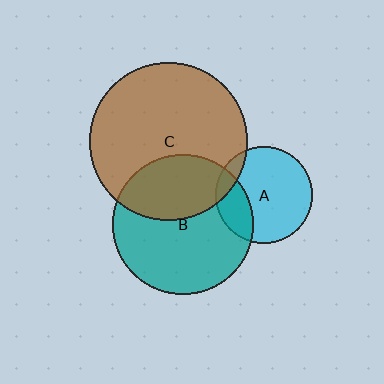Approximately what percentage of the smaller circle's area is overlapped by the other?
Approximately 25%.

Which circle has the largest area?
Circle C (brown).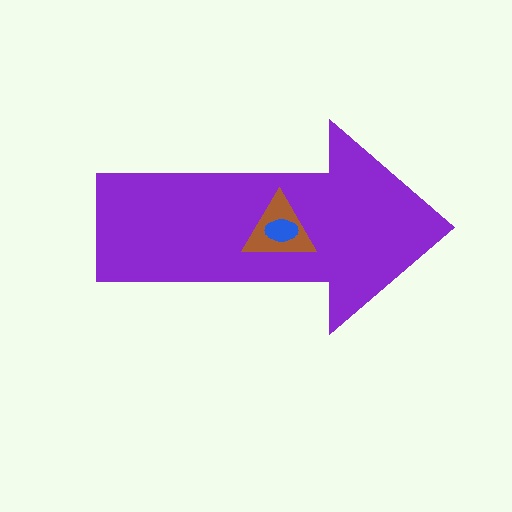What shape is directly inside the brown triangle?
The blue ellipse.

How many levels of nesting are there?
3.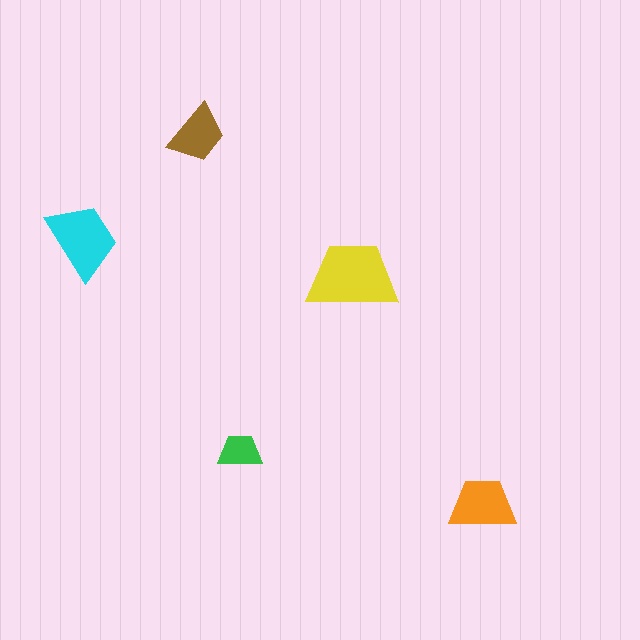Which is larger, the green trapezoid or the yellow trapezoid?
The yellow one.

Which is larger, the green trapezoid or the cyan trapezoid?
The cyan one.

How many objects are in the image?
There are 5 objects in the image.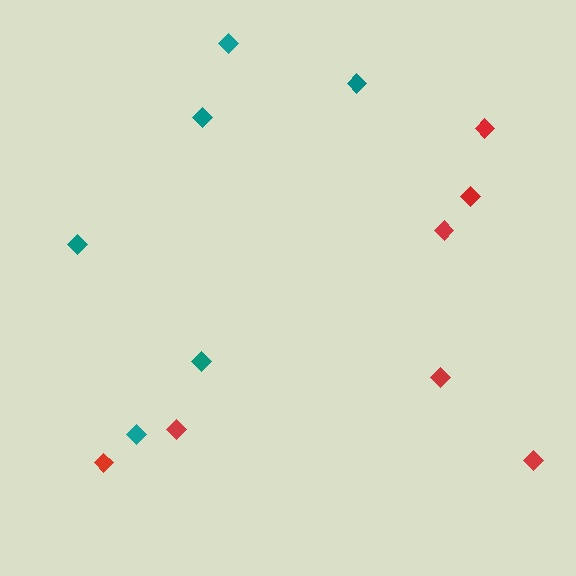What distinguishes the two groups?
There are 2 groups: one group of teal diamonds (6) and one group of red diamonds (7).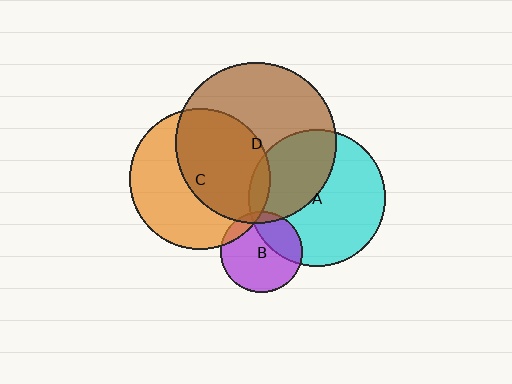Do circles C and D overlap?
Yes.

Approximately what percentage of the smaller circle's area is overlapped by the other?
Approximately 50%.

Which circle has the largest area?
Circle D (brown).